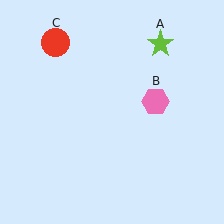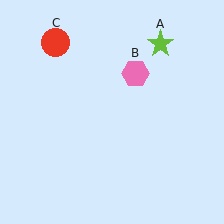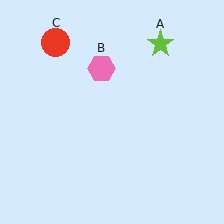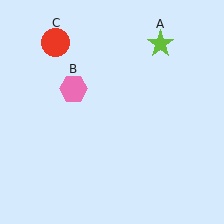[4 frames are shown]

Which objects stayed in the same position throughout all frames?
Lime star (object A) and red circle (object C) remained stationary.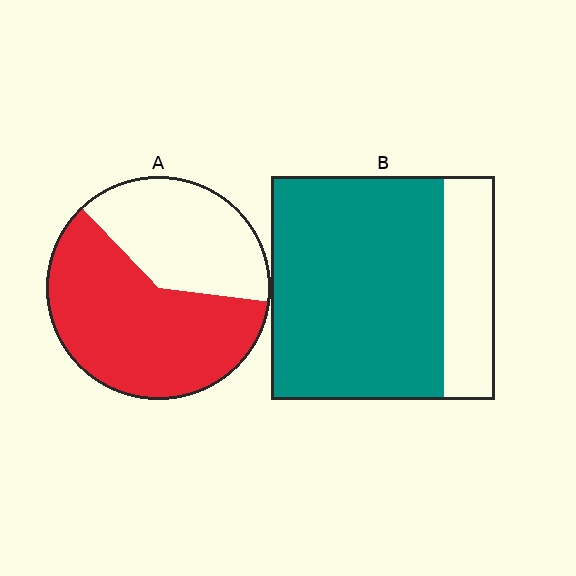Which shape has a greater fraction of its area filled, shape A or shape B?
Shape B.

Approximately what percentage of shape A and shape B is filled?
A is approximately 60% and B is approximately 75%.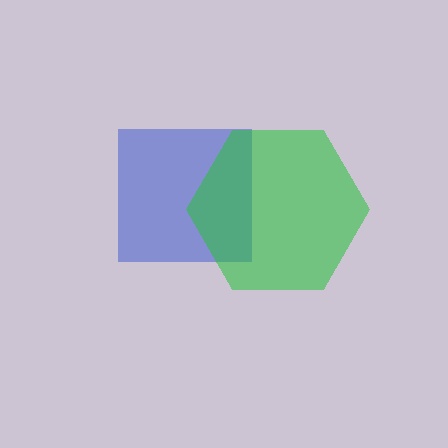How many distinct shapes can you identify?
There are 2 distinct shapes: a blue square, a green hexagon.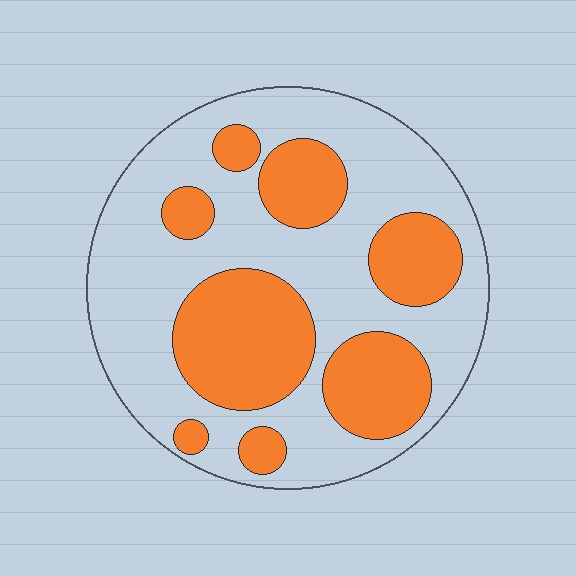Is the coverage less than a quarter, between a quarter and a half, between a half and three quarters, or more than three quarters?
Between a quarter and a half.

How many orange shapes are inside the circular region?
8.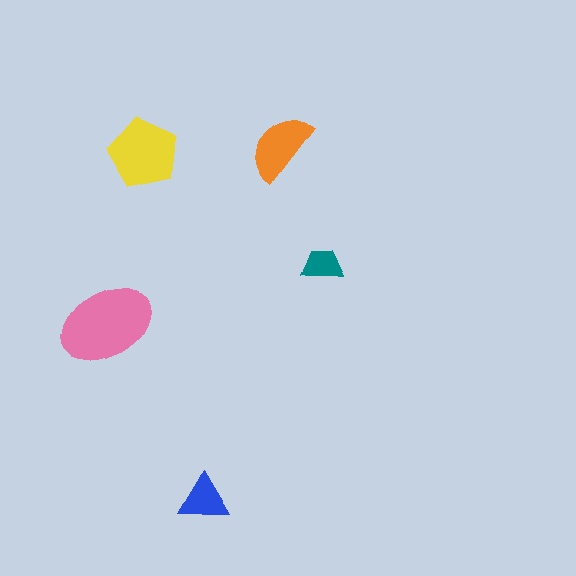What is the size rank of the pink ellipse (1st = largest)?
1st.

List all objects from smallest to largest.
The teal trapezoid, the blue triangle, the orange semicircle, the yellow pentagon, the pink ellipse.